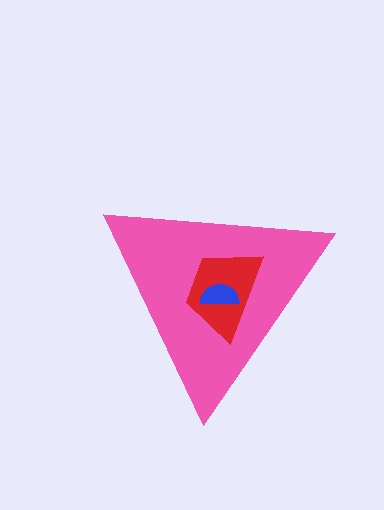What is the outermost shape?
The pink triangle.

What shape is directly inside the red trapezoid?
The blue semicircle.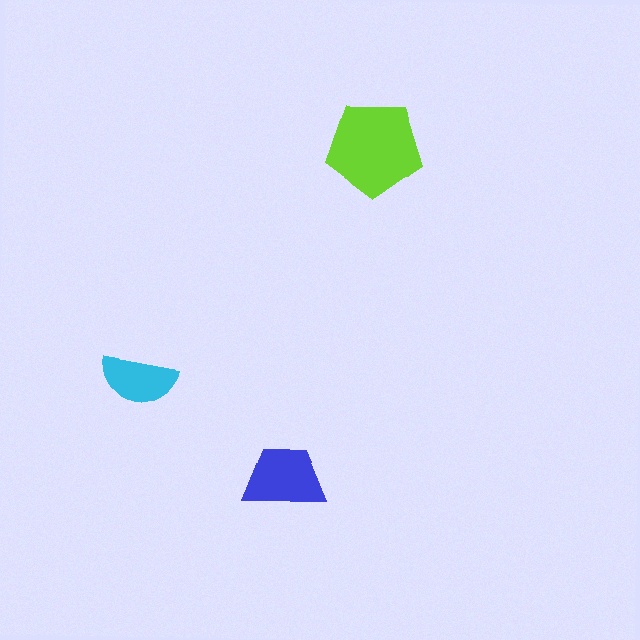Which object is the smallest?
The cyan semicircle.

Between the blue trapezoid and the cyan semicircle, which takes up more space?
The blue trapezoid.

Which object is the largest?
The lime pentagon.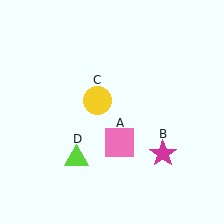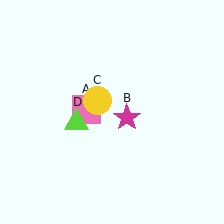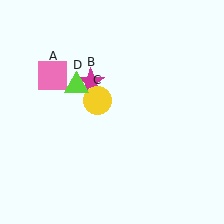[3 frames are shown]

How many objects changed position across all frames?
3 objects changed position: pink square (object A), magenta star (object B), lime triangle (object D).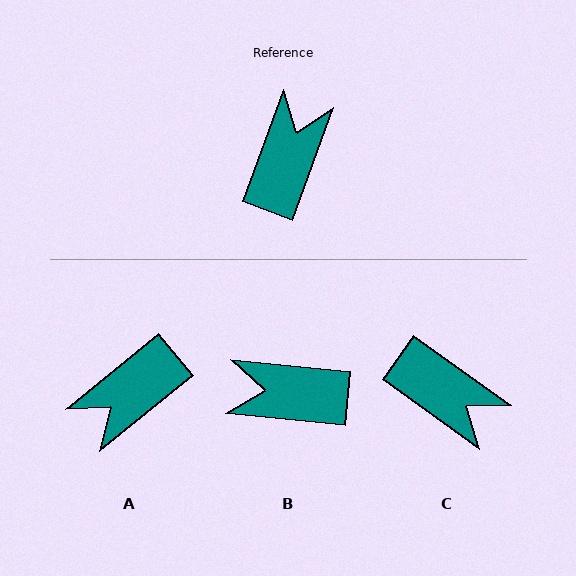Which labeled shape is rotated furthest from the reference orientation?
A, about 149 degrees away.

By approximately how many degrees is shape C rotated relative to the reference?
Approximately 105 degrees clockwise.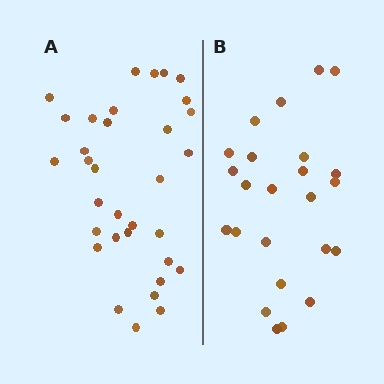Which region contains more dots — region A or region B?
Region A (the left region) has more dots.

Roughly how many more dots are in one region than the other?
Region A has roughly 8 or so more dots than region B.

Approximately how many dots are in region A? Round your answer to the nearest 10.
About 30 dots. (The exact count is 33, which rounds to 30.)